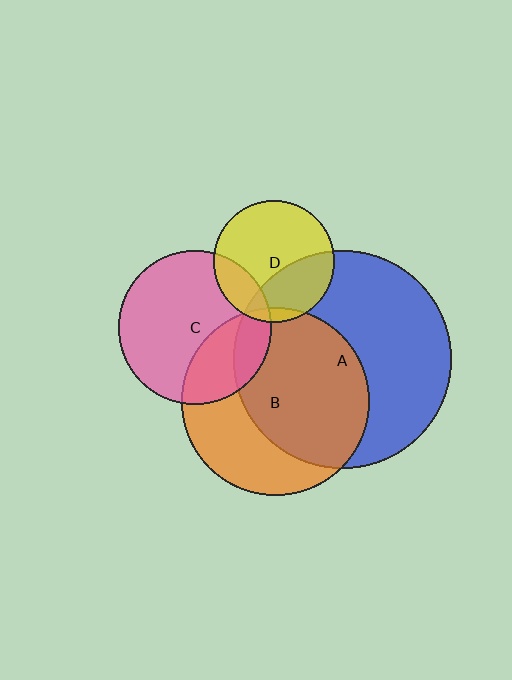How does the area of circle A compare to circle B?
Approximately 1.3 times.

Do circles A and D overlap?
Yes.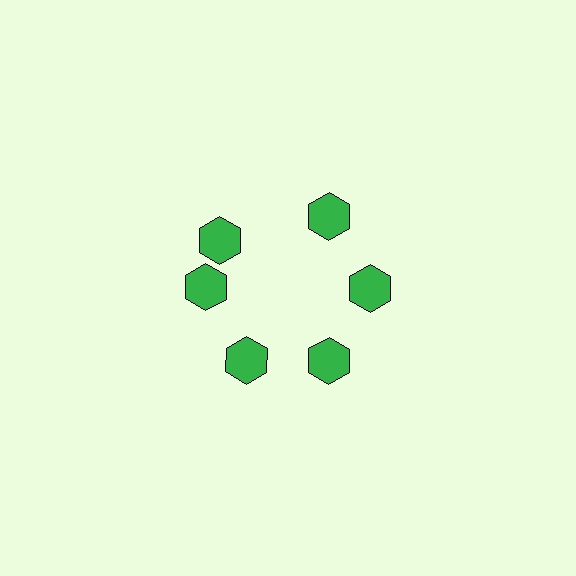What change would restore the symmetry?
The symmetry would be restored by rotating it back into even spacing with its neighbors so that all 6 hexagons sit at equal angles and equal distance from the center.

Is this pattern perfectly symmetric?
No. The 6 green hexagons are arranged in a ring, but one element near the 11 o'clock position is rotated out of alignment along the ring, breaking the 6-fold rotational symmetry.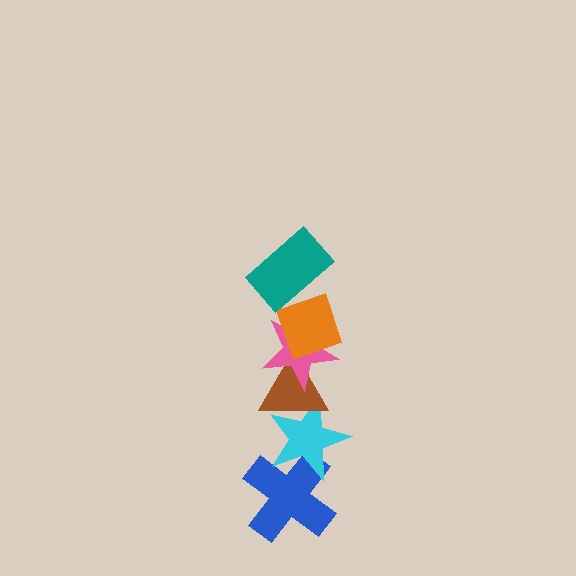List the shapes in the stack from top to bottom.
From top to bottom: the teal rectangle, the orange diamond, the pink star, the brown triangle, the cyan star, the blue cross.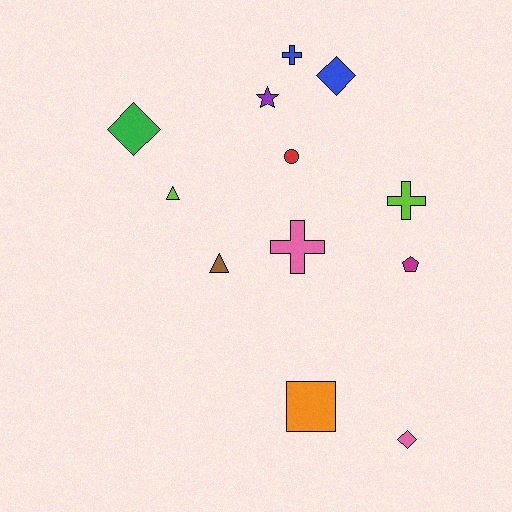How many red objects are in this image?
There is 1 red object.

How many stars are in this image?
There is 1 star.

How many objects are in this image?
There are 12 objects.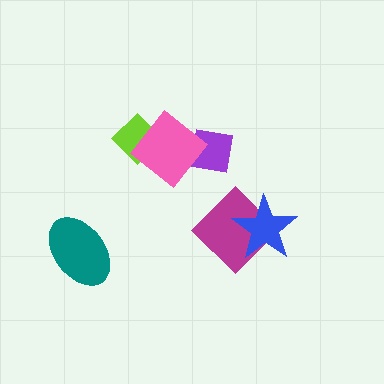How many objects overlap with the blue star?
1 object overlaps with the blue star.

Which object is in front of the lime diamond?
The pink diamond is in front of the lime diamond.